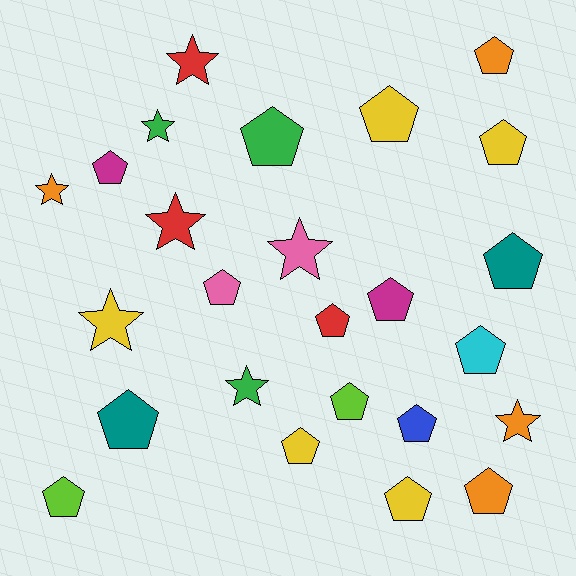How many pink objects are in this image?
There are 2 pink objects.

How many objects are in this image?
There are 25 objects.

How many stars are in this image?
There are 8 stars.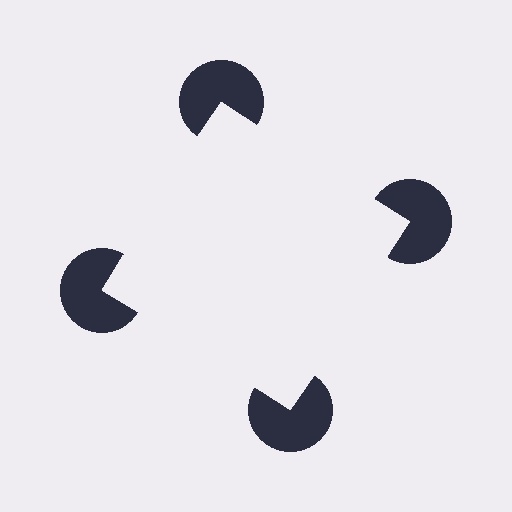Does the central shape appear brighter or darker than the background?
It typically appears slightly brighter than the background, even though no actual brightness change is drawn.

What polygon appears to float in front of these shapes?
An illusory square — its edges are inferred from the aligned wedge cuts in the pac-man discs, not physically drawn.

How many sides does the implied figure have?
4 sides.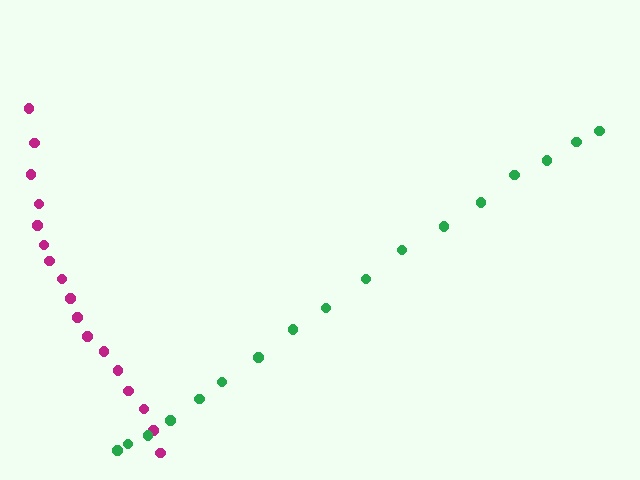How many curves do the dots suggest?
There are 2 distinct paths.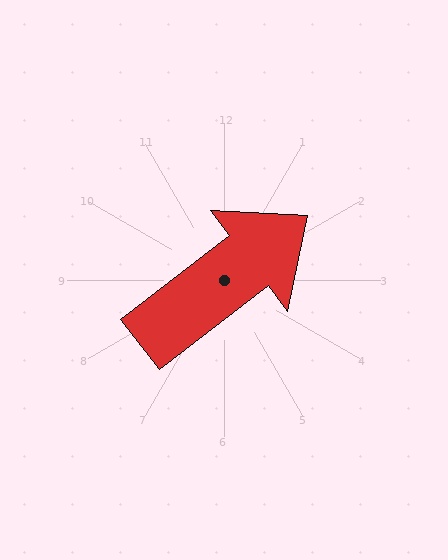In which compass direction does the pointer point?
Northeast.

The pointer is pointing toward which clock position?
Roughly 2 o'clock.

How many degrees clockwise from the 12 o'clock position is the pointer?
Approximately 52 degrees.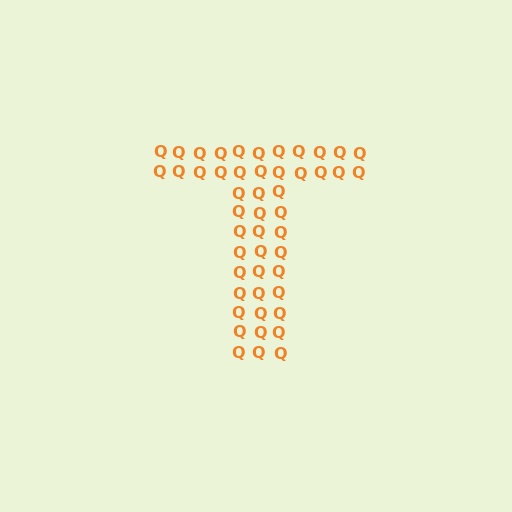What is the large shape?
The large shape is the letter T.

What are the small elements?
The small elements are letter Q's.